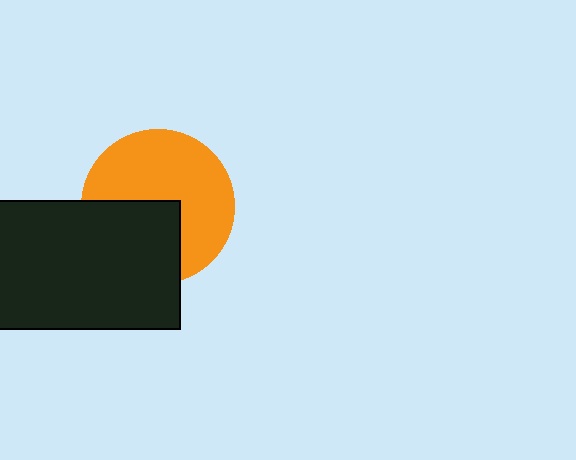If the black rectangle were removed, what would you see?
You would see the complete orange circle.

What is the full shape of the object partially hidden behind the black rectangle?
The partially hidden object is an orange circle.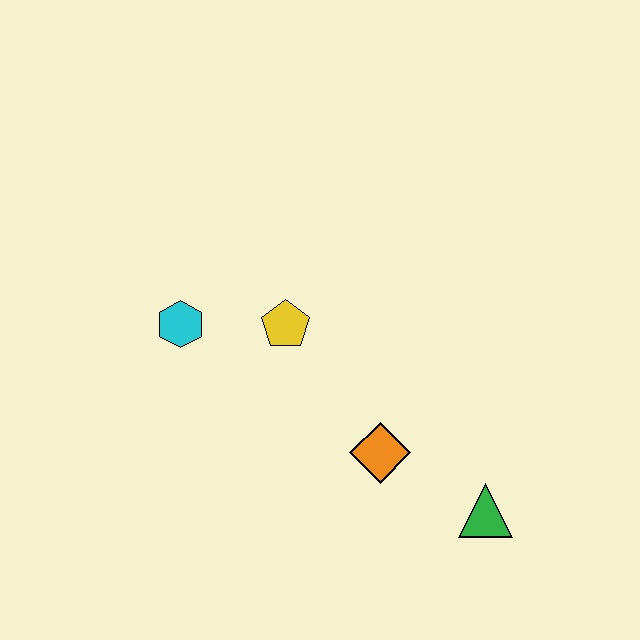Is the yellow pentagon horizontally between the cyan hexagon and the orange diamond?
Yes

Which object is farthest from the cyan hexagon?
The green triangle is farthest from the cyan hexagon.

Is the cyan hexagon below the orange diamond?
No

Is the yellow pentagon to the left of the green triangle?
Yes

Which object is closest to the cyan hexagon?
The yellow pentagon is closest to the cyan hexagon.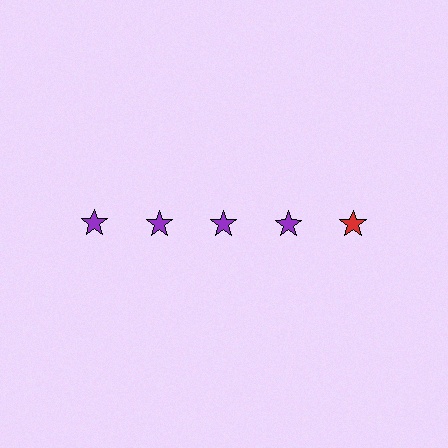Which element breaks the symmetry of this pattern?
The red star in the top row, rightmost column breaks the symmetry. All other shapes are purple stars.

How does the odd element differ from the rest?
It has a different color: red instead of purple.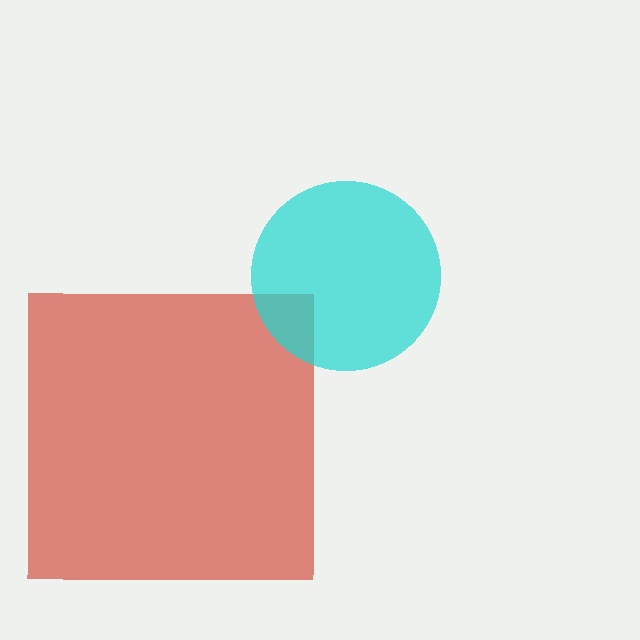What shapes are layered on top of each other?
The layered shapes are: a red square, a cyan circle.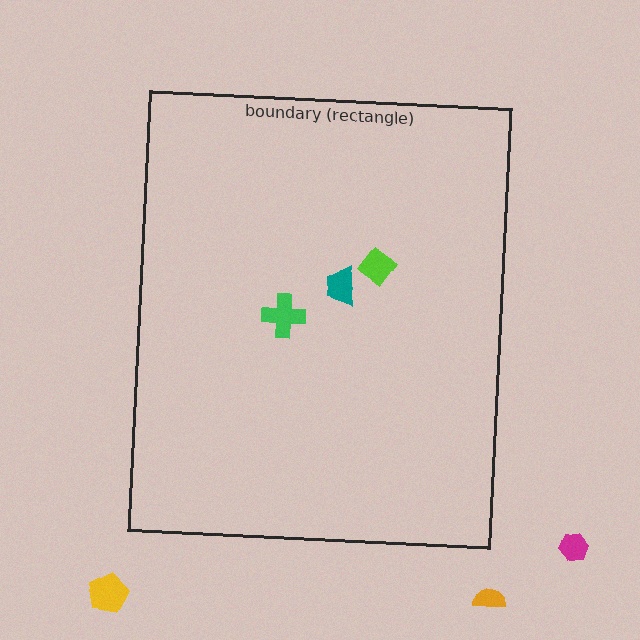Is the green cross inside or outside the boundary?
Inside.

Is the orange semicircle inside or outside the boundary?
Outside.